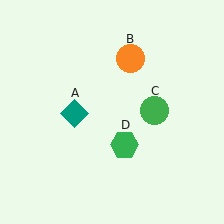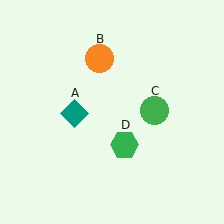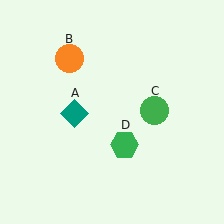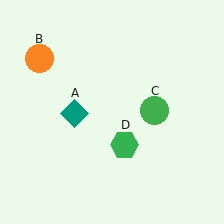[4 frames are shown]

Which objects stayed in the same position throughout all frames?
Teal diamond (object A) and green circle (object C) and green hexagon (object D) remained stationary.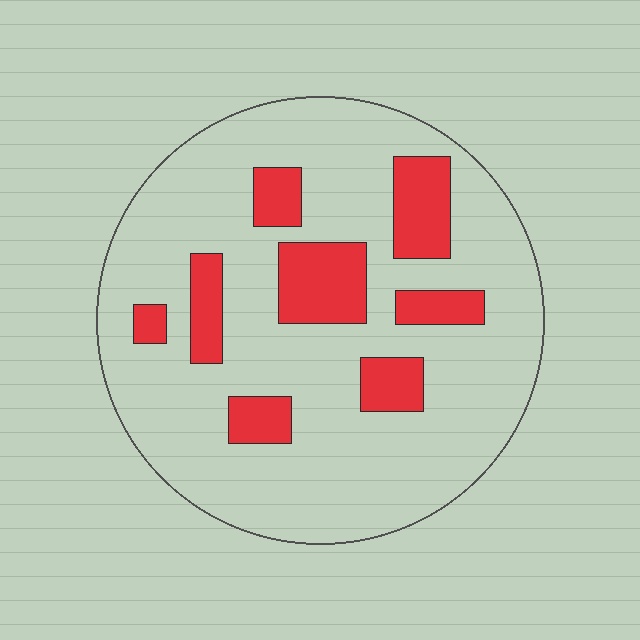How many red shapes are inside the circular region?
8.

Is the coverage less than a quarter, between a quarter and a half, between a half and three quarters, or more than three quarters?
Less than a quarter.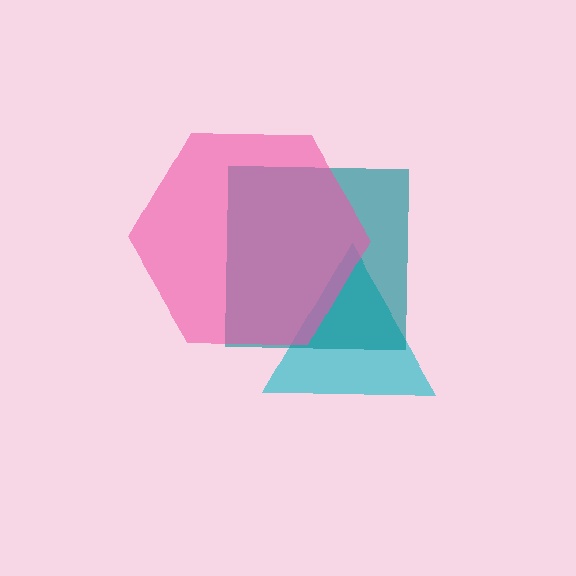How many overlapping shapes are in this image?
There are 3 overlapping shapes in the image.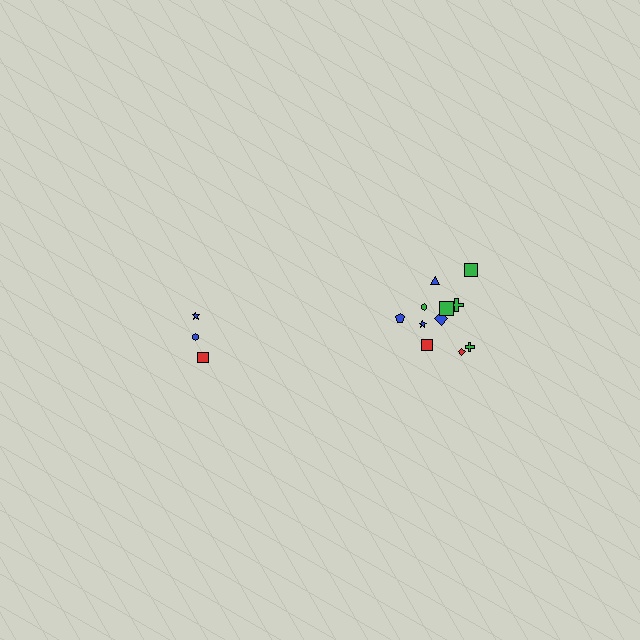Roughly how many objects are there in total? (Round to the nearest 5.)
Roughly 15 objects in total.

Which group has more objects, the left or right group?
The right group.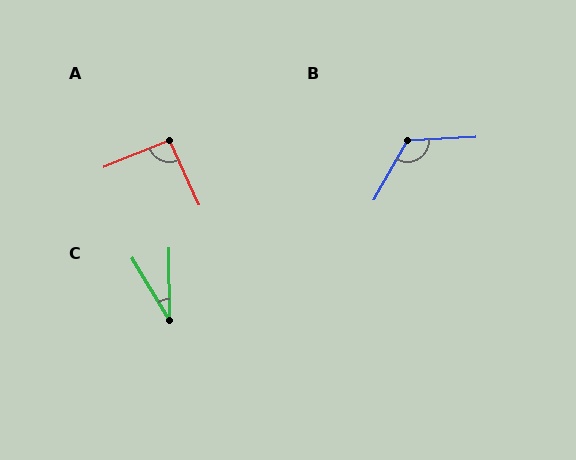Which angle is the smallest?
C, at approximately 31 degrees.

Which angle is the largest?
B, at approximately 123 degrees.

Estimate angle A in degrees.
Approximately 92 degrees.